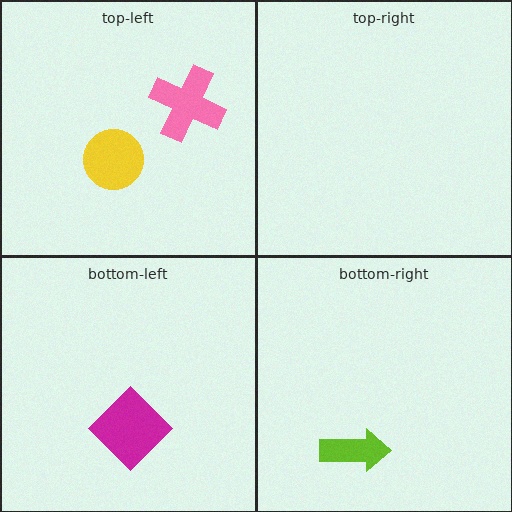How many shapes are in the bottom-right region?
1.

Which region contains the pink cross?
The top-left region.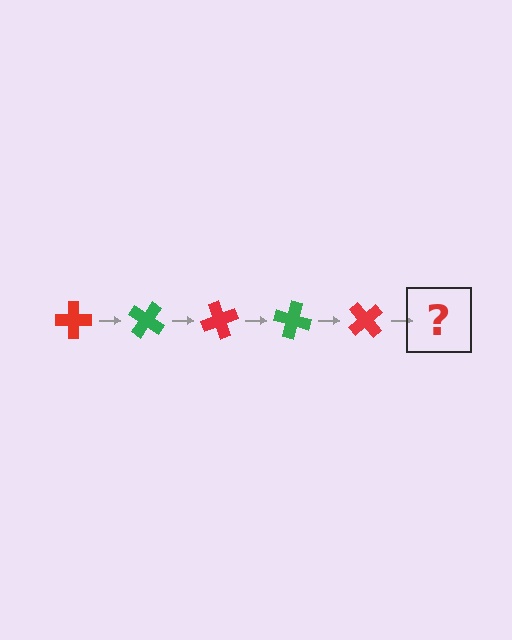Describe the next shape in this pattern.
It should be a green cross, rotated 175 degrees from the start.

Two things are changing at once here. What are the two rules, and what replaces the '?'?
The two rules are that it rotates 35 degrees each step and the color cycles through red and green. The '?' should be a green cross, rotated 175 degrees from the start.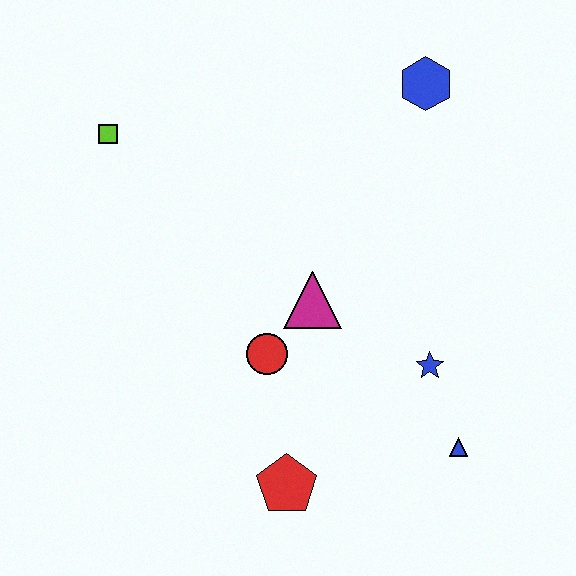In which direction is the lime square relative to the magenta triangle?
The lime square is to the left of the magenta triangle.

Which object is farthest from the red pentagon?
The blue hexagon is farthest from the red pentagon.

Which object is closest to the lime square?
The magenta triangle is closest to the lime square.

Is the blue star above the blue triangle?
Yes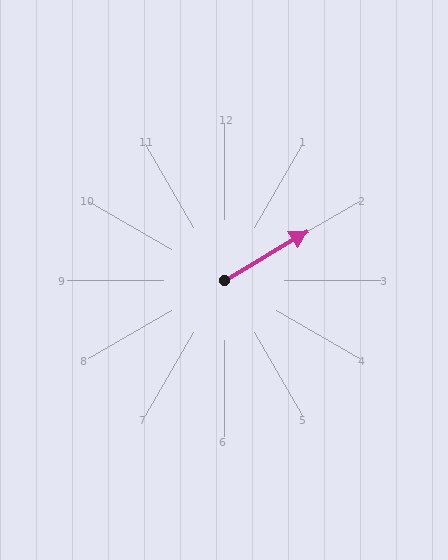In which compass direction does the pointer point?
Northeast.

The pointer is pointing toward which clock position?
Roughly 2 o'clock.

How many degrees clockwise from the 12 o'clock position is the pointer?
Approximately 59 degrees.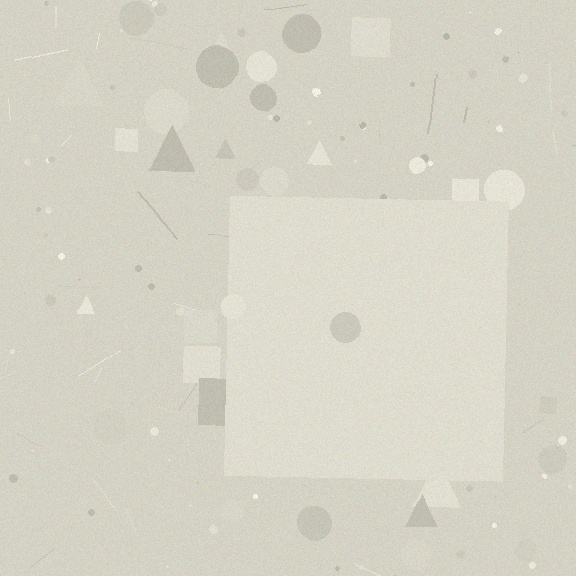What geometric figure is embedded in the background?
A square is embedded in the background.